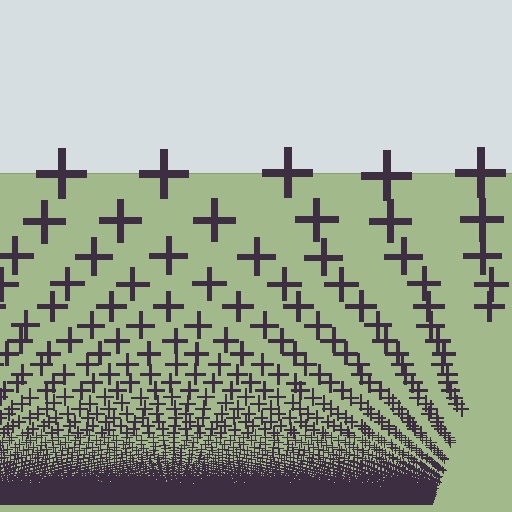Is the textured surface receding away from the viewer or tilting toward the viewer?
The surface appears to tilt toward the viewer. Texture elements get larger and sparser toward the top.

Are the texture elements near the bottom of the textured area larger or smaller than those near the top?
Smaller. The gradient is inverted — elements near the bottom are smaller and denser.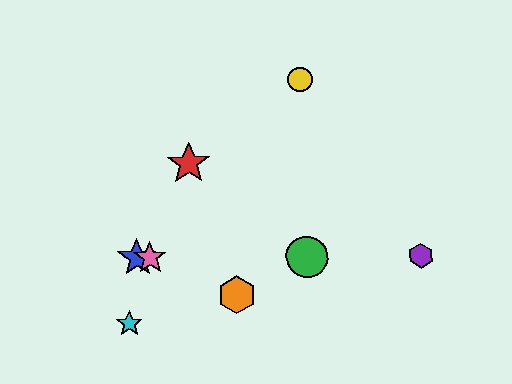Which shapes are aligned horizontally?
The blue star, the green circle, the purple hexagon, the pink star are aligned horizontally.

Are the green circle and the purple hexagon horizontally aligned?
Yes, both are at y≈256.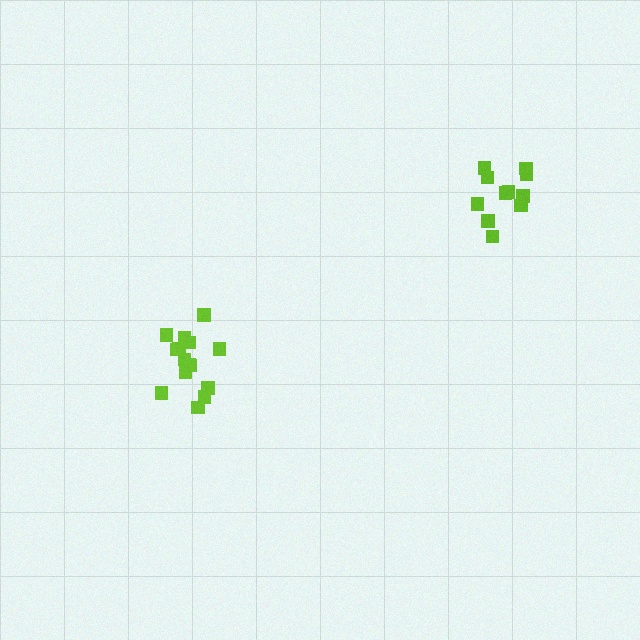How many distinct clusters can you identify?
There are 2 distinct clusters.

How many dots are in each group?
Group 1: 11 dots, Group 2: 15 dots (26 total).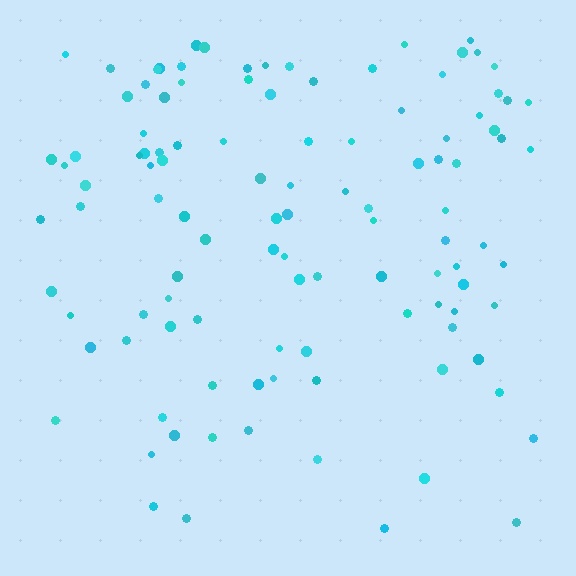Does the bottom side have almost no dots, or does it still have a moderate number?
Still a moderate number, just noticeably fewer than the top.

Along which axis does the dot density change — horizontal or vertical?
Vertical.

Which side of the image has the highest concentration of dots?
The top.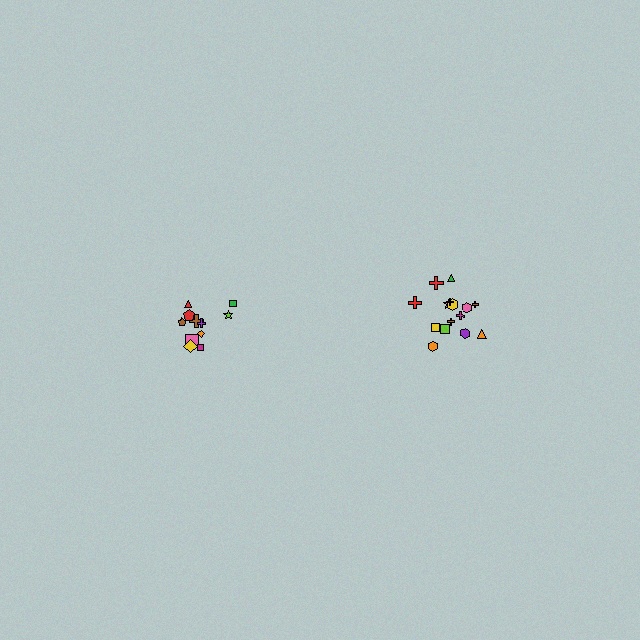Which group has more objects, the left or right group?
The right group.